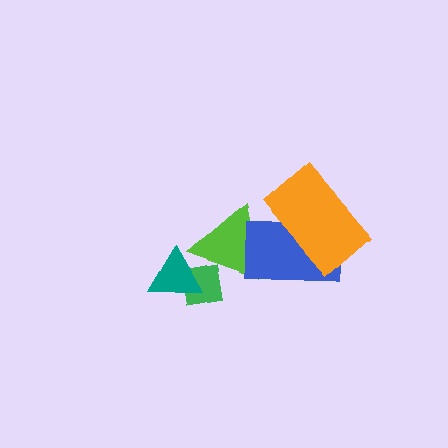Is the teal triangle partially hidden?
No, no other shape covers it.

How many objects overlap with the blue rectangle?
2 objects overlap with the blue rectangle.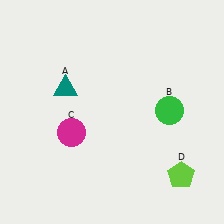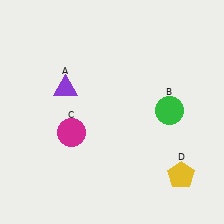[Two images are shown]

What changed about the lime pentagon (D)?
In Image 1, D is lime. In Image 2, it changed to yellow.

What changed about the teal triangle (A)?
In Image 1, A is teal. In Image 2, it changed to purple.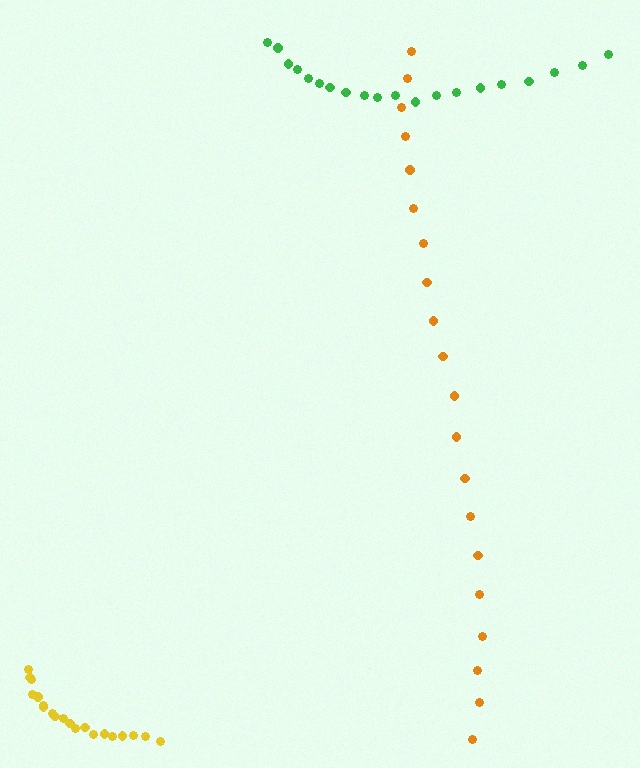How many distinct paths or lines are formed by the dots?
There are 3 distinct paths.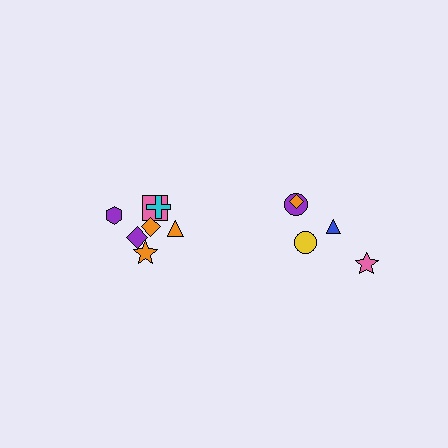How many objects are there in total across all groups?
There are 12 objects.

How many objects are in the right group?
There are 5 objects.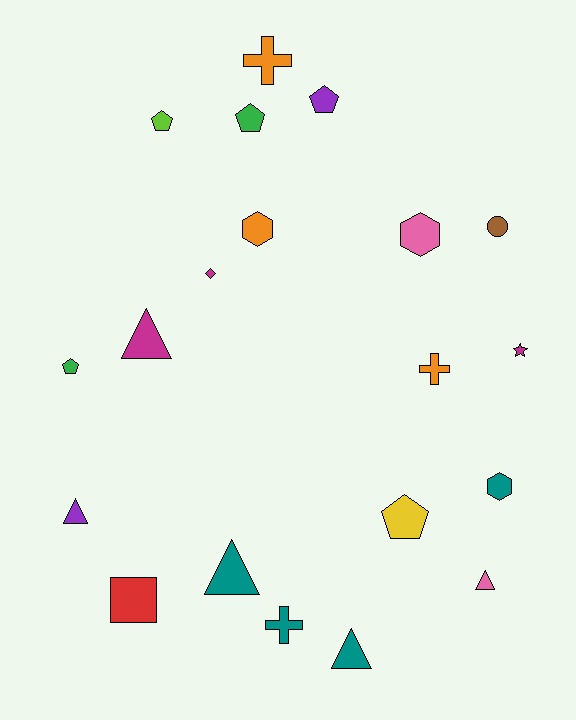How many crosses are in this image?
There are 3 crosses.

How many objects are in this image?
There are 20 objects.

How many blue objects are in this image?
There are no blue objects.